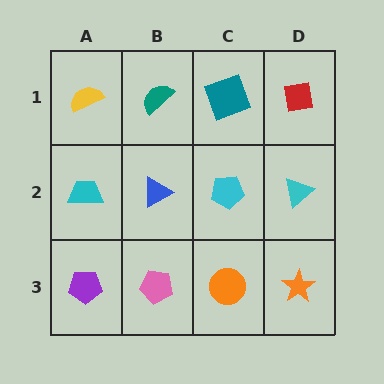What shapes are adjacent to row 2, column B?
A teal semicircle (row 1, column B), a pink pentagon (row 3, column B), a cyan trapezoid (row 2, column A), a cyan pentagon (row 2, column C).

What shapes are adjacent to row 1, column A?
A cyan trapezoid (row 2, column A), a teal semicircle (row 1, column B).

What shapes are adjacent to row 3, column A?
A cyan trapezoid (row 2, column A), a pink pentagon (row 3, column B).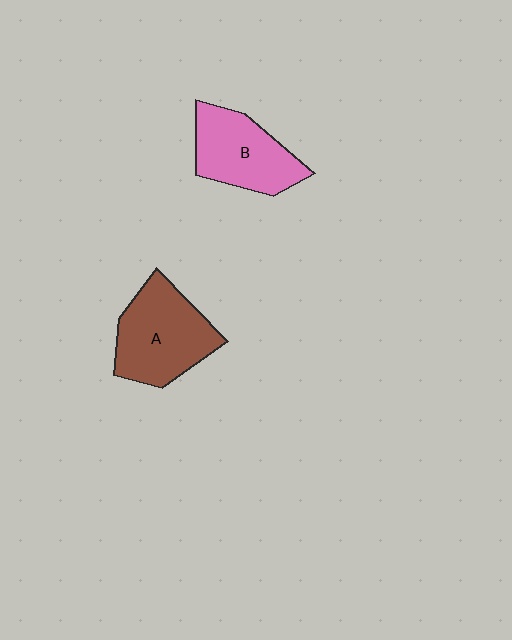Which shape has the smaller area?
Shape B (pink).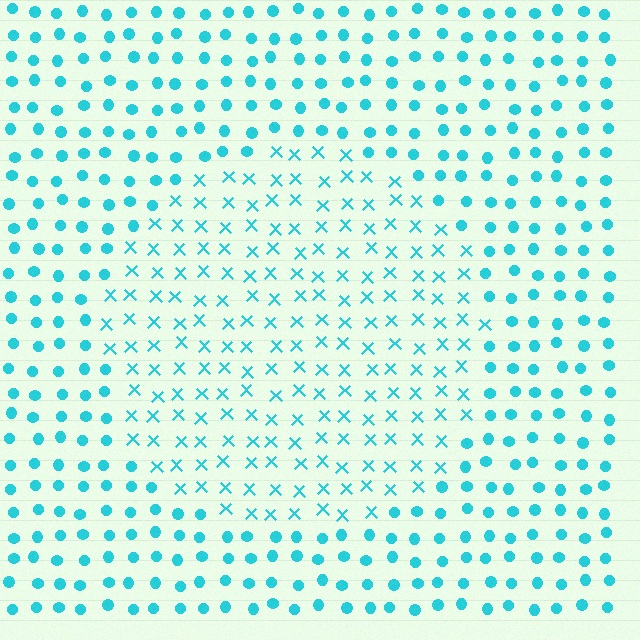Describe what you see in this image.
The image is filled with small cyan elements arranged in a uniform grid. A circle-shaped region contains X marks, while the surrounding area contains circles. The boundary is defined purely by the change in element shape.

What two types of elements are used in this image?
The image uses X marks inside the circle region and circles outside it.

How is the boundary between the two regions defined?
The boundary is defined by a change in element shape: X marks inside vs. circles outside. All elements share the same color and spacing.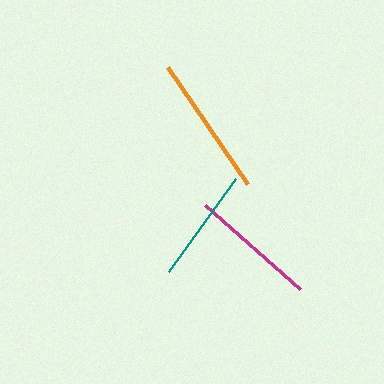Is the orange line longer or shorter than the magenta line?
The orange line is longer than the magenta line.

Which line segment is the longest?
The orange line is the longest at approximately 142 pixels.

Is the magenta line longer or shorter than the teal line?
The magenta line is longer than the teal line.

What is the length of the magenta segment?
The magenta segment is approximately 128 pixels long.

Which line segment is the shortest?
The teal line is the shortest at approximately 114 pixels.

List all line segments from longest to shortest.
From longest to shortest: orange, magenta, teal.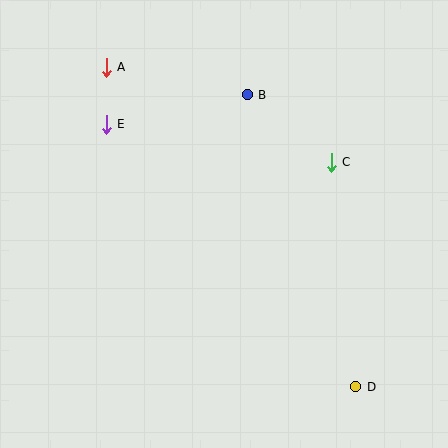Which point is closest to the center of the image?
Point C at (331, 162) is closest to the center.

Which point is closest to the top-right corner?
Point C is closest to the top-right corner.